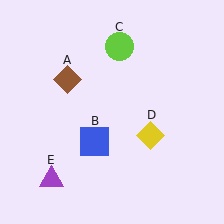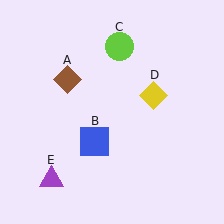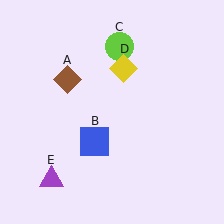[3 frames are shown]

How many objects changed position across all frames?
1 object changed position: yellow diamond (object D).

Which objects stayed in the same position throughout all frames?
Brown diamond (object A) and blue square (object B) and lime circle (object C) and purple triangle (object E) remained stationary.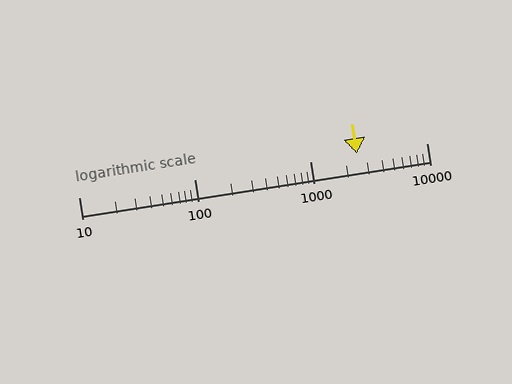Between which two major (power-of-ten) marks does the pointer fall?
The pointer is between 1000 and 10000.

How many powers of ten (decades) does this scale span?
The scale spans 3 decades, from 10 to 10000.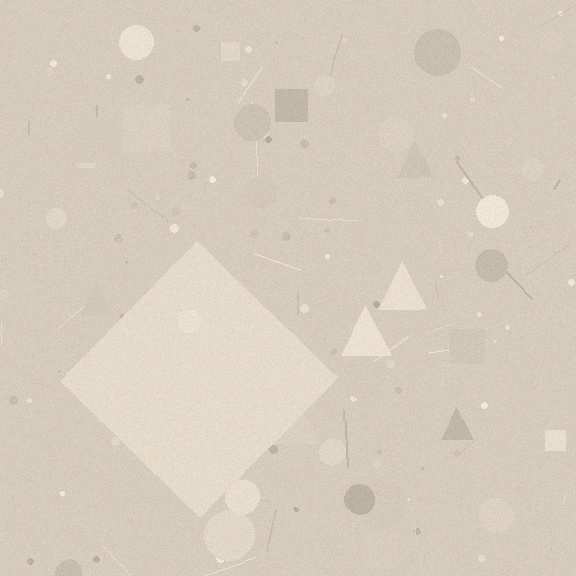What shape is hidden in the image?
A diamond is hidden in the image.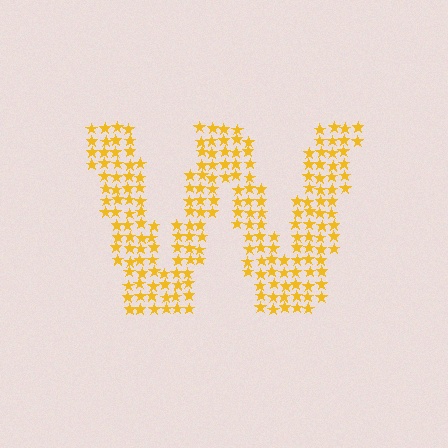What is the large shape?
The large shape is the letter W.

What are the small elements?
The small elements are stars.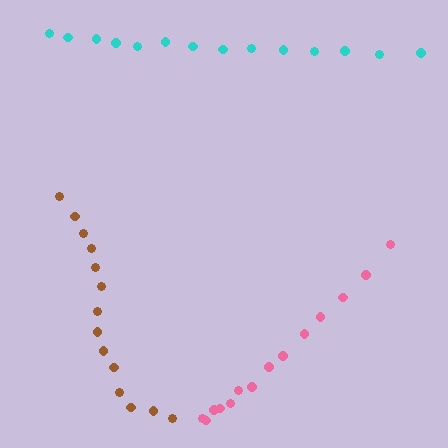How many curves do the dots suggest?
There are 3 distinct paths.